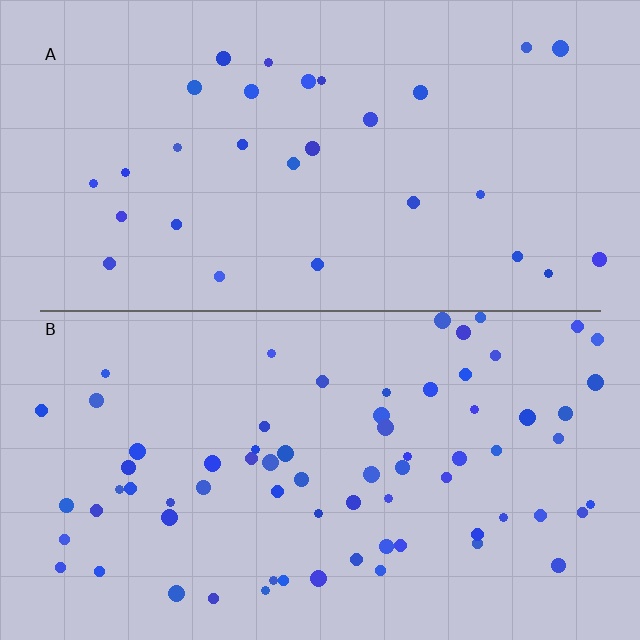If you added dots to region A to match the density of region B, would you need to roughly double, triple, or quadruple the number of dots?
Approximately double.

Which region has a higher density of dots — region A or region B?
B (the bottom).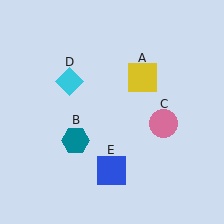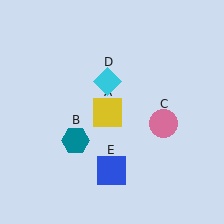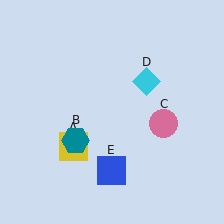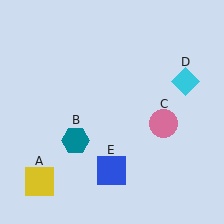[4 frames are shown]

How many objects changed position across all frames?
2 objects changed position: yellow square (object A), cyan diamond (object D).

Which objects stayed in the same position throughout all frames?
Teal hexagon (object B) and pink circle (object C) and blue square (object E) remained stationary.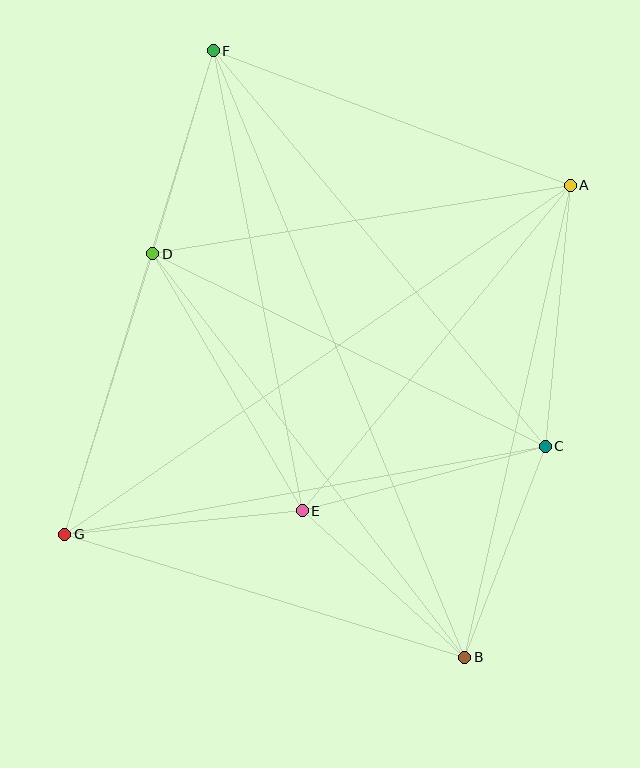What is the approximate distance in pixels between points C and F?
The distance between C and F is approximately 517 pixels.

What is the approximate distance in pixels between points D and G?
The distance between D and G is approximately 294 pixels.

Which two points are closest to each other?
Points D and F are closest to each other.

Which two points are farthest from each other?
Points B and F are farthest from each other.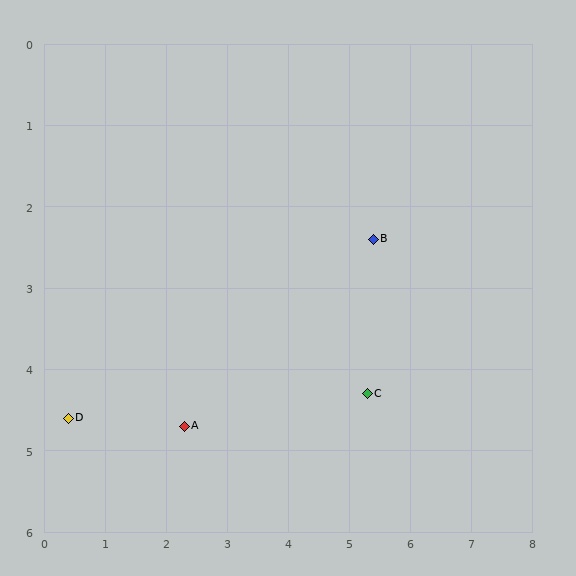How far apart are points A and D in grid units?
Points A and D are about 1.9 grid units apart.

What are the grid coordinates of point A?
Point A is at approximately (2.3, 4.7).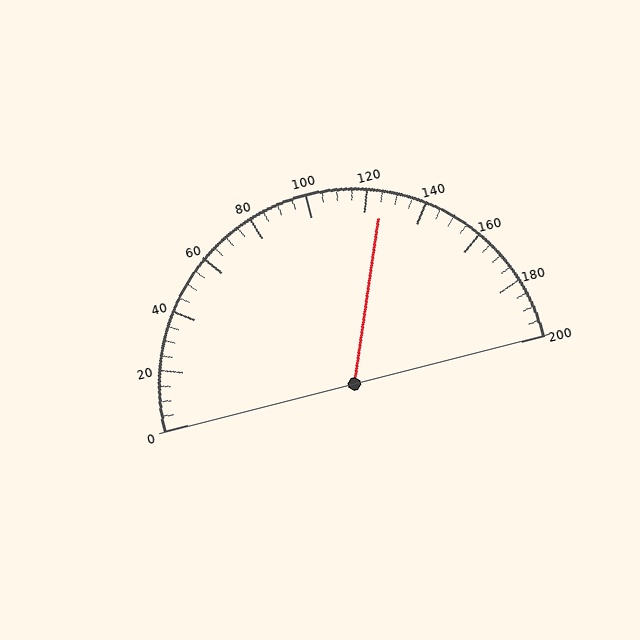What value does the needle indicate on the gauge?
The needle indicates approximately 125.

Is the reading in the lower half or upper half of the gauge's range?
The reading is in the upper half of the range (0 to 200).